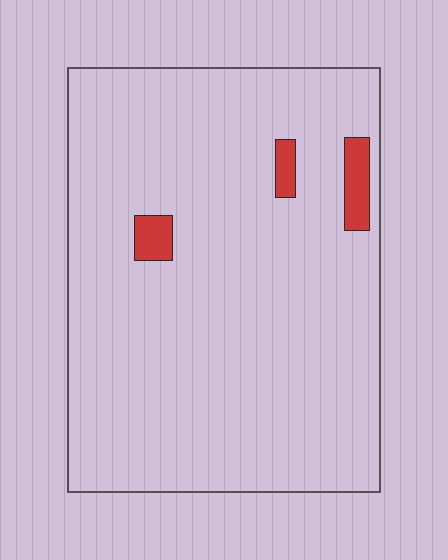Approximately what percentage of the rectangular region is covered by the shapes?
Approximately 5%.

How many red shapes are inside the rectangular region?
3.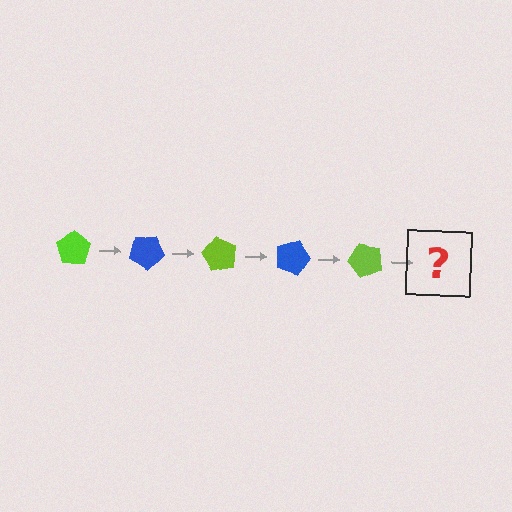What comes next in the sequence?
The next element should be a blue pentagon, rotated 150 degrees from the start.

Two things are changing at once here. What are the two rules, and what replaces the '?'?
The two rules are that it rotates 30 degrees each step and the color cycles through lime and blue. The '?' should be a blue pentagon, rotated 150 degrees from the start.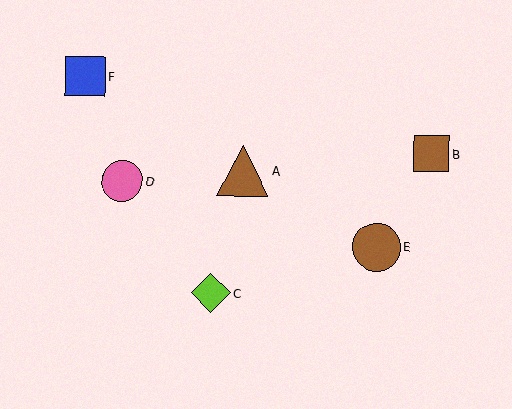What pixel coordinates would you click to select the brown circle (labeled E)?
Click at (377, 247) to select the brown circle E.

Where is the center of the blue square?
The center of the blue square is at (85, 76).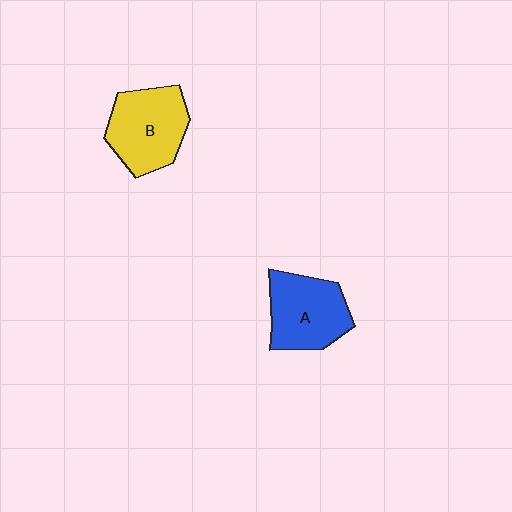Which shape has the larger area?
Shape B (yellow).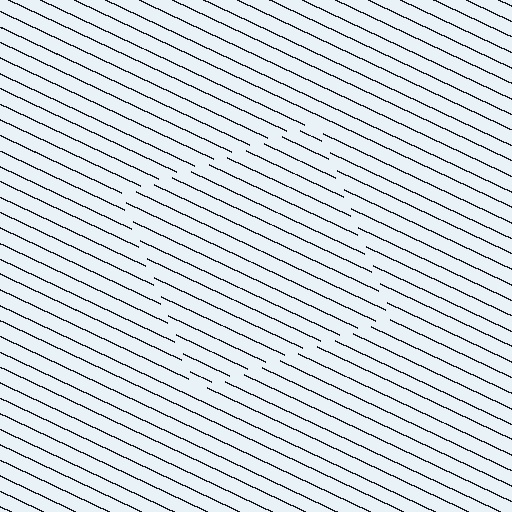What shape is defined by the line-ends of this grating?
An illusory square. The interior of the shape contains the same grating, shifted by half a period — the contour is defined by the phase discontinuity where line-ends from the inner and outer gratings abut.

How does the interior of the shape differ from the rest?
The interior of the shape contains the same grating, shifted by half a period — the contour is defined by the phase discontinuity where line-ends from the inner and outer gratings abut.